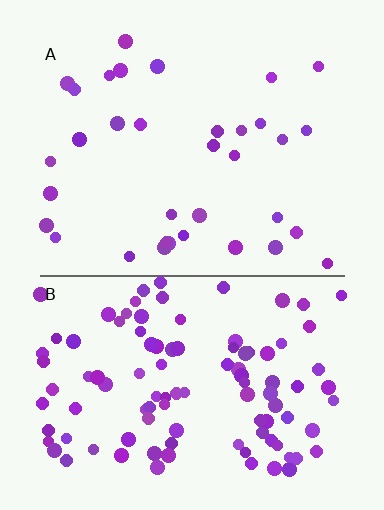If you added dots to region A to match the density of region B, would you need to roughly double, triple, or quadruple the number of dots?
Approximately triple.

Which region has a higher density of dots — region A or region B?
B (the bottom).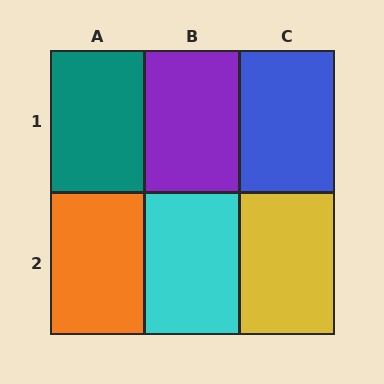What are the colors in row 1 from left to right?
Teal, purple, blue.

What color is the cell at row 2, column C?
Yellow.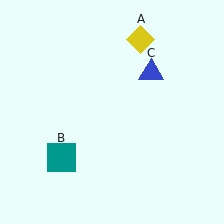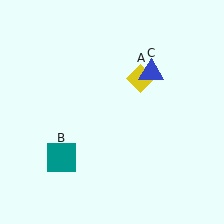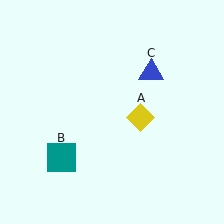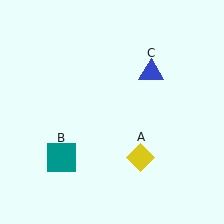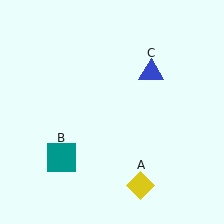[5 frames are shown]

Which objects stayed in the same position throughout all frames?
Teal square (object B) and blue triangle (object C) remained stationary.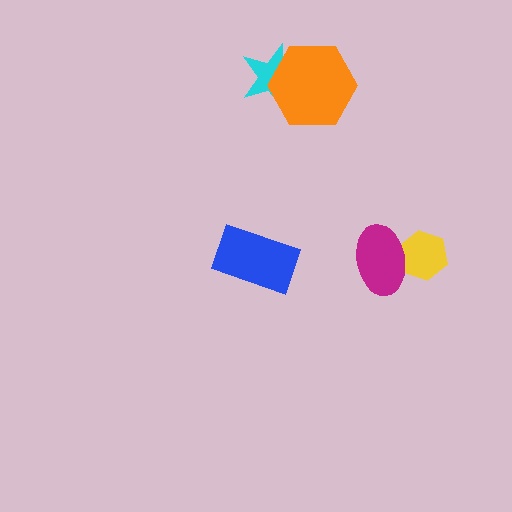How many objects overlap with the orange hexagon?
1 object overlaps with the orange hexagon.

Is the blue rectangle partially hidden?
No, no other shape covers it.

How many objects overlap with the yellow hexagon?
1 object overlaps with the yellow hexagon.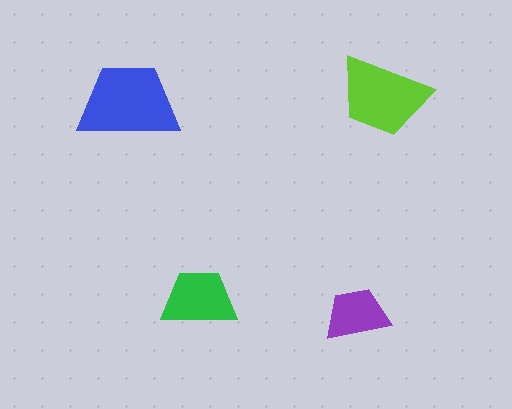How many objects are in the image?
There are 4 objects in the image.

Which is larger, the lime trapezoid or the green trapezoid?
The lime one.